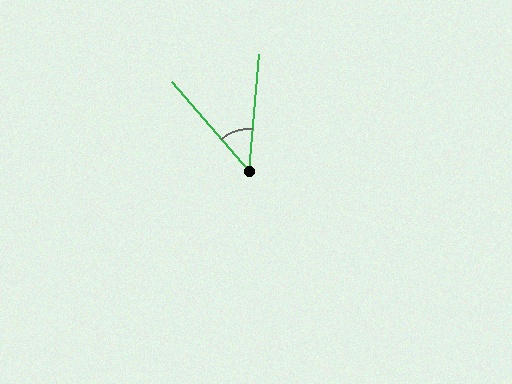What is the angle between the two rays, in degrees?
Approximately 46 degrees.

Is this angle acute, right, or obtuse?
It is acute.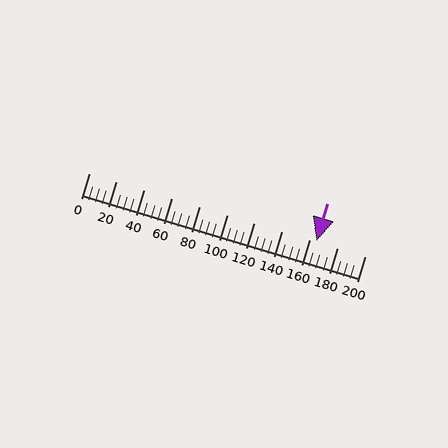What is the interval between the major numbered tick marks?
The major tick marks are spaced 20 units apart.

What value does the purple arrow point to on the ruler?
The purple arrow points to approximately 165.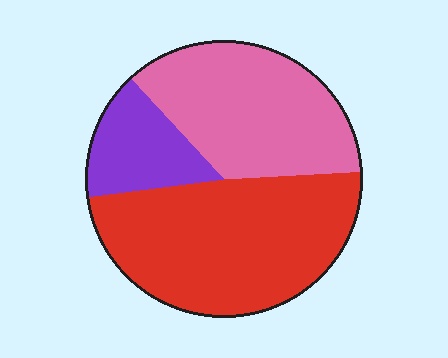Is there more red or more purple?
Red.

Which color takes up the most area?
Red, at roughly 50%.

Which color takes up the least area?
Purple, at roughly 15%.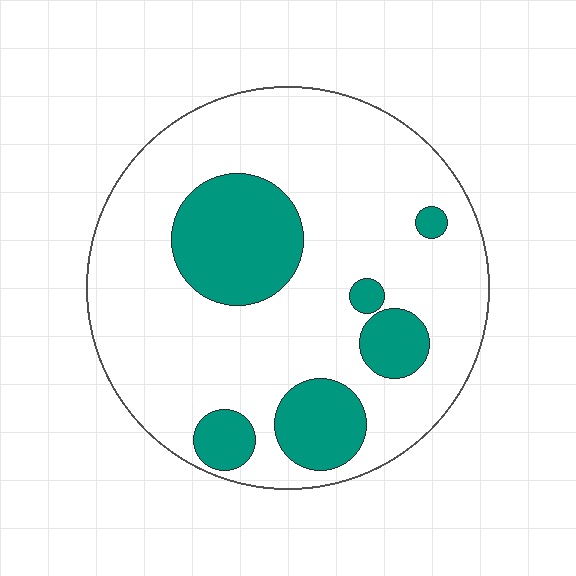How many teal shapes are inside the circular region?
6.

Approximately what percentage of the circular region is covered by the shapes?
Approximately 25%.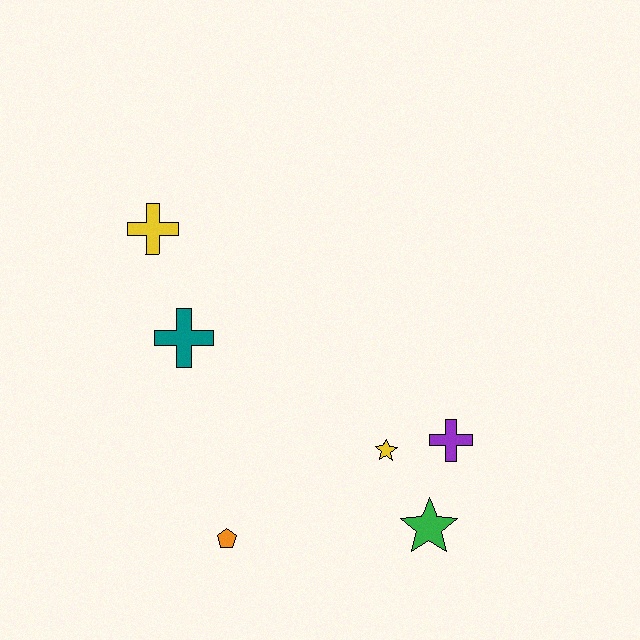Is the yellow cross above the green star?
Yes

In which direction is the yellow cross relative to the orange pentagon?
The yellow cross is above the orange pentagon.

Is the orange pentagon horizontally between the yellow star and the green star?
No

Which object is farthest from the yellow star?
The yellow cross is farthest from the yellow star.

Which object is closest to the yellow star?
The purple cross is closest to the yellow star.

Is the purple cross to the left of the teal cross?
No